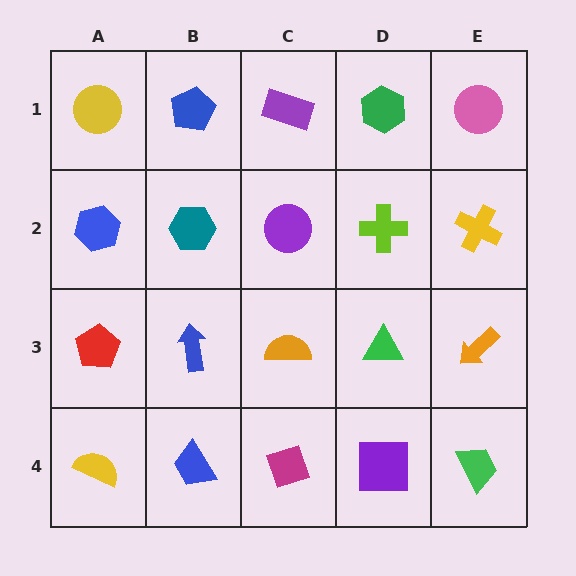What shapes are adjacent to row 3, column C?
A purple circle (row 2, column C), a magenta diamond (row 4, column C), a blue arrow (row 3, column B), a green triangle (row 3, column D).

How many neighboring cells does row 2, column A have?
3.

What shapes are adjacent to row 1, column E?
A yellow cross (row 2, column E), a green hexagon (row 1, column D).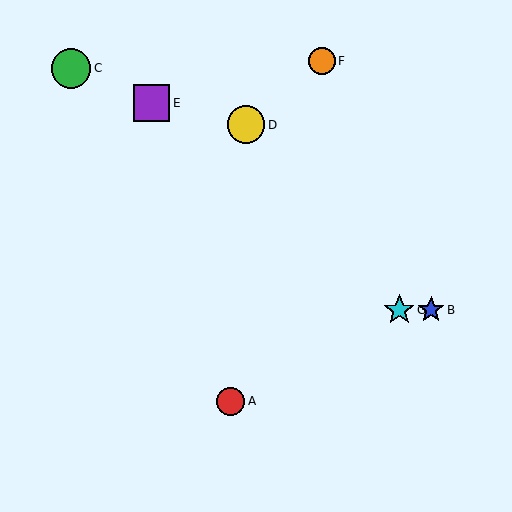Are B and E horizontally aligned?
No, B is at y≈310 and E is at y≈103.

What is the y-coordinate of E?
Object E is at y≈103.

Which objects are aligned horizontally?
Objects B, G are aligned horizontally.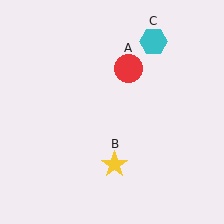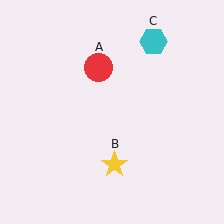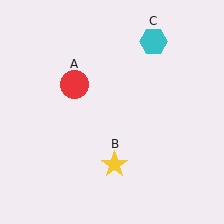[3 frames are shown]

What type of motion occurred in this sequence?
The red circle (object A) rotated counterclockwise around the center of the scene.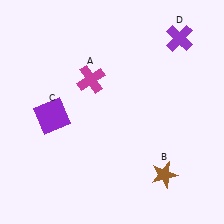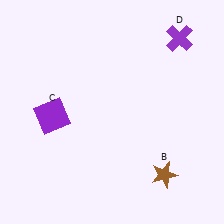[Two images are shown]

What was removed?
The magenta cross (A) was removed in Image 2.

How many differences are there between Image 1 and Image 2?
There is 1 difference between the two images.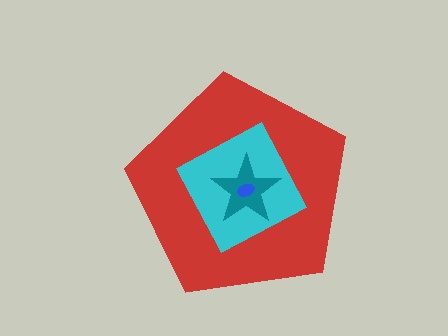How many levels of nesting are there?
4.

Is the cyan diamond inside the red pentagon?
Yes.